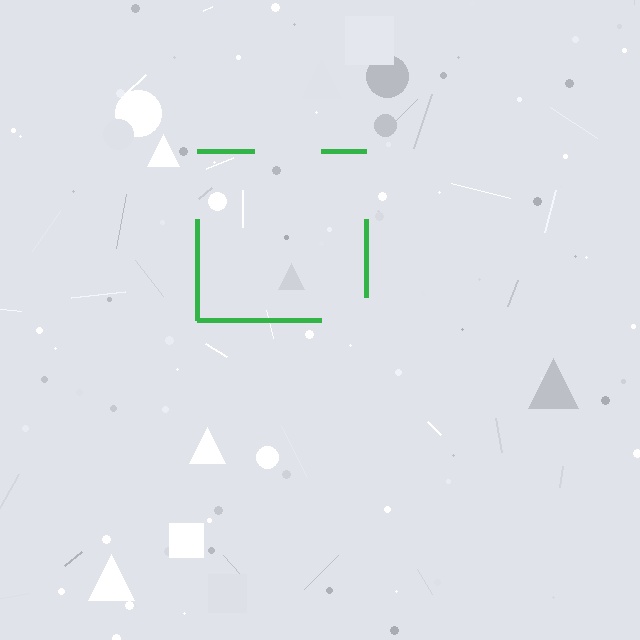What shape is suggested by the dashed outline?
The dashed outline suggests a square.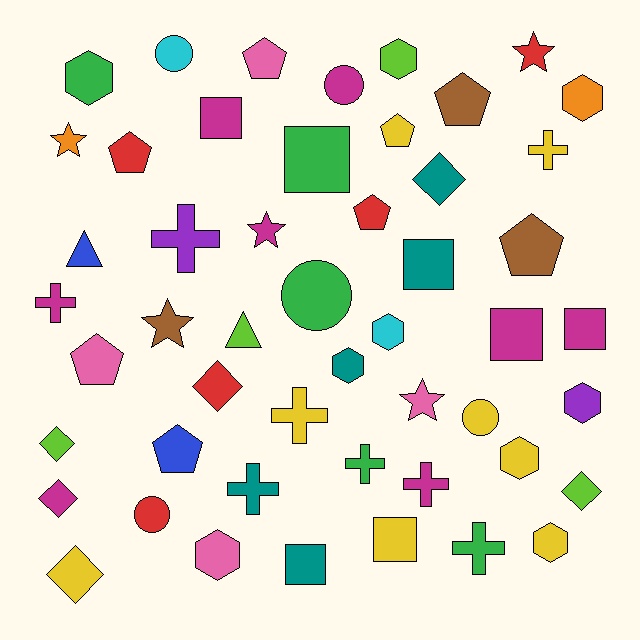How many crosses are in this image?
There are 8 crosses.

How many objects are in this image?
There are 50 objects.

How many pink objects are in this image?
There are 4 pink objects.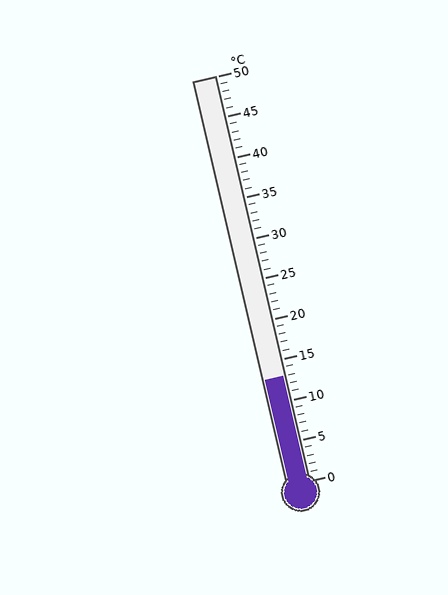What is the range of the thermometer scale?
The thermometer scale ranges from 0°C to 50°C.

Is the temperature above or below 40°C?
The temperature is below 40°C.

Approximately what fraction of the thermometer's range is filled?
The thermometer is filled to approximately 25% of its range.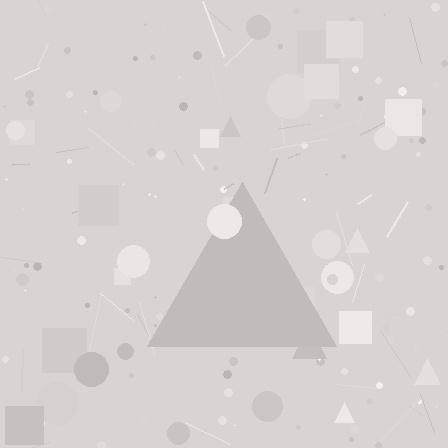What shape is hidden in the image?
A triangle is hidden in the image.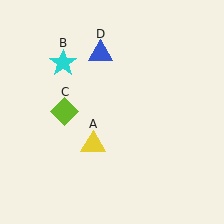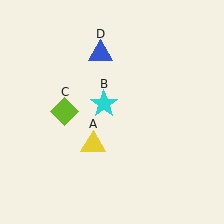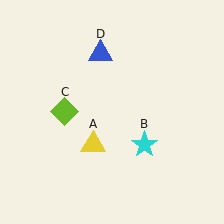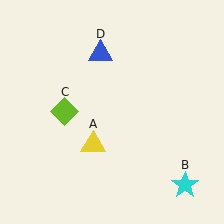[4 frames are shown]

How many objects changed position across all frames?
1 object changed position: cyan star (object B).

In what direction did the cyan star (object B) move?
The cyan star (object B) moved down and to the right.